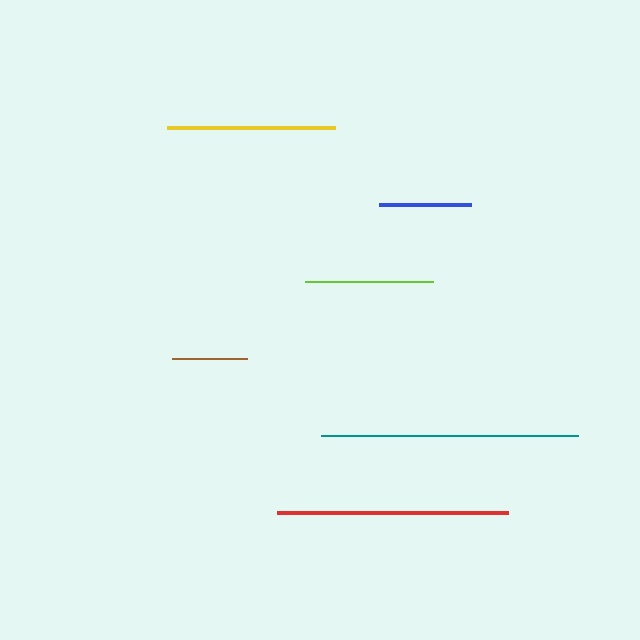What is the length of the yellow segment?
The yellow segment is approximately 169 pixels long.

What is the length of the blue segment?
The blue segment is approximately 91 pixels long.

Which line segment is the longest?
The teal line is the longest at approximately 257 pixels.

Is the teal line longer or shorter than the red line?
The teal line is longer than the red line.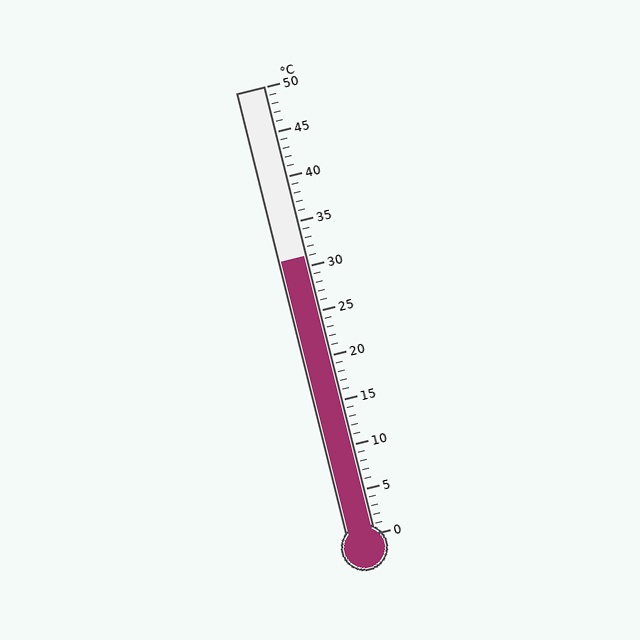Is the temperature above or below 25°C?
The temperature is above 25°C.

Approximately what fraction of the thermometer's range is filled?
The thermometer is filled to approximately 60% of its range.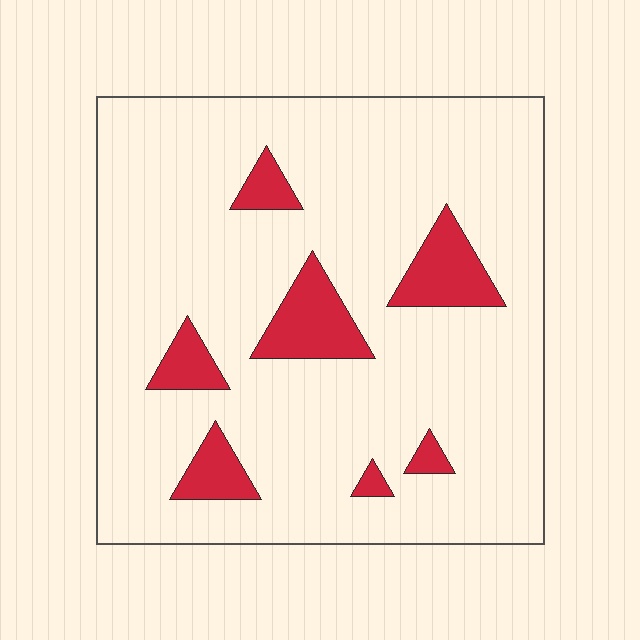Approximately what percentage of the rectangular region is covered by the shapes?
Approximately 10%.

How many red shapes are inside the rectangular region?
7.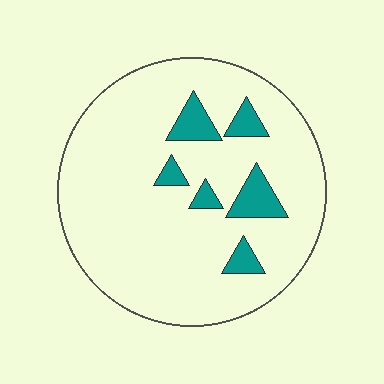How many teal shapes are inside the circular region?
6.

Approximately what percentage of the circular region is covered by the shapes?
Approximately 10%.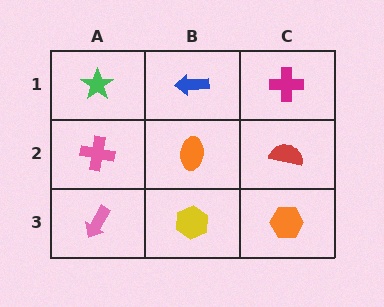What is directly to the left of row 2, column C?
An orange ellipse.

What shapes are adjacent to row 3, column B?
An orange ellipse (row 2, column B), a pink arrow (row 3, column A), an orange hexagon (row 3, column C).